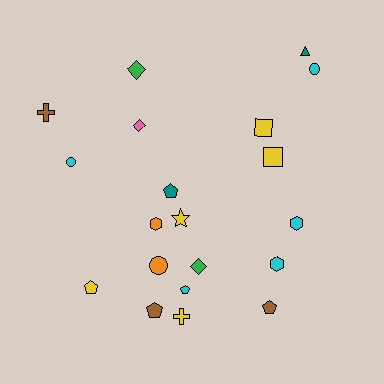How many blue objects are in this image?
There are no blue objects.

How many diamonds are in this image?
There are 3 diamonds.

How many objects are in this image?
There are 20 objects.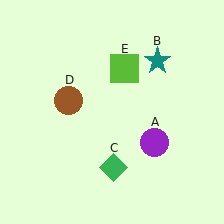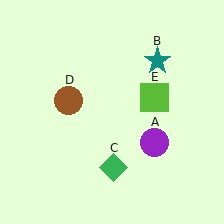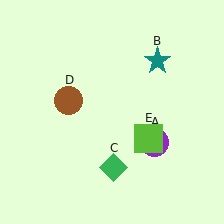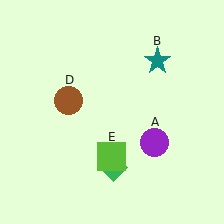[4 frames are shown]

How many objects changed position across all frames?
1 object changed position: lime square (object E).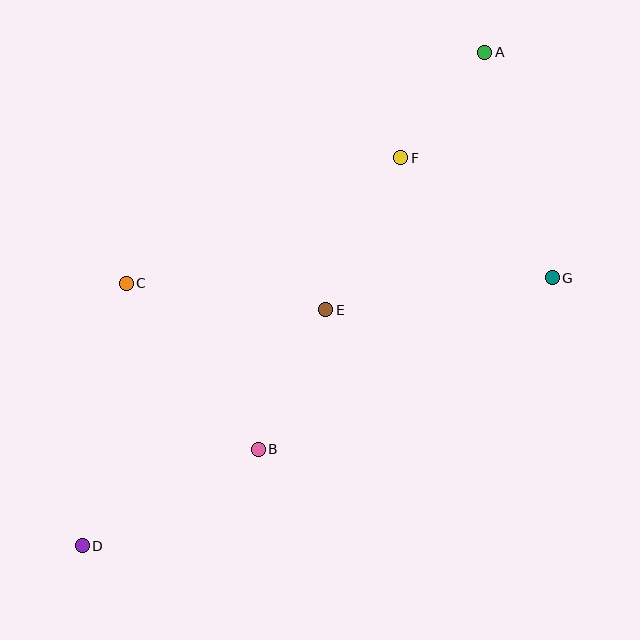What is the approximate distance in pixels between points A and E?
The distance between A and E is approximately 303 pixels.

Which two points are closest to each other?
Points A and F are closest to each other.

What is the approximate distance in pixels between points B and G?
The distance between B and G is approximately 340 pixels.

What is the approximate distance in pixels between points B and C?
The distance between B and C is approximately 212 pixels.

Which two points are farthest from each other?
Points A and D are farthest from each other.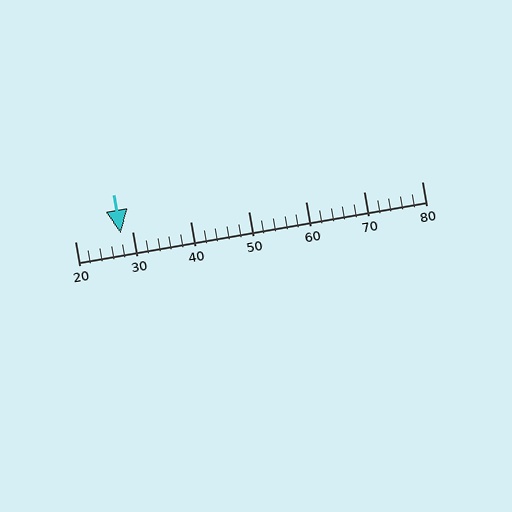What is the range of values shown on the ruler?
The ruler shows values from 20 to 80.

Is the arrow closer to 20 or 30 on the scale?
The arrow is closer to 30.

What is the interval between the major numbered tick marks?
The major tick marks are spaced 10 units apart.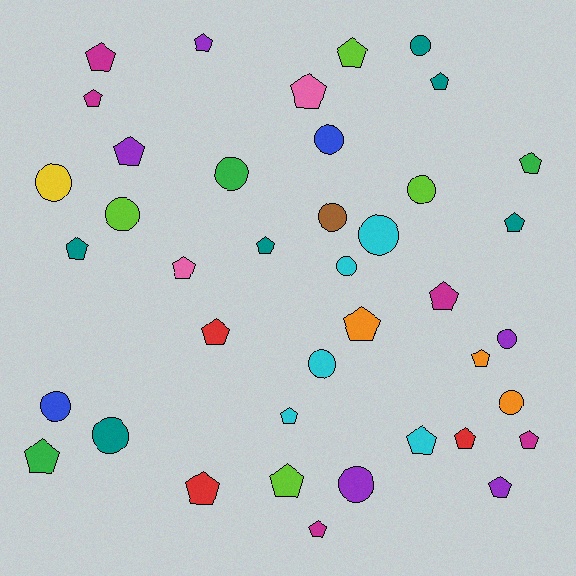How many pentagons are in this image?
There are 25 pentagons.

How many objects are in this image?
There are 40 objects.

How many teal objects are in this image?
There are 6 teal objects.